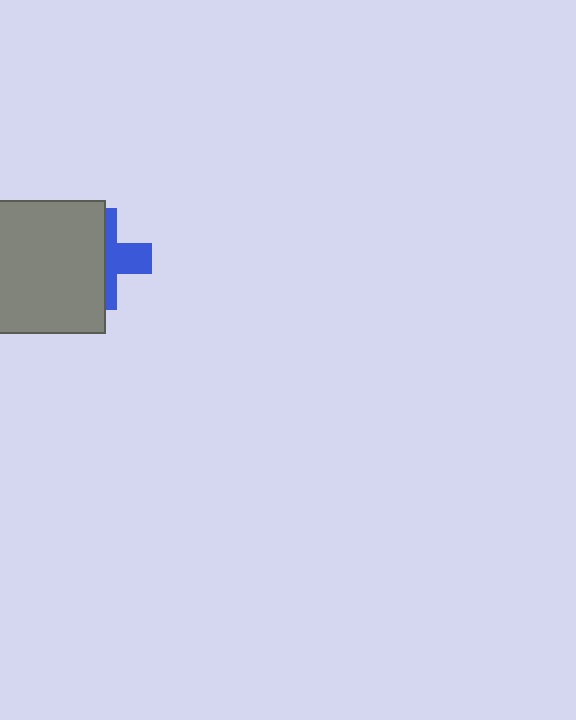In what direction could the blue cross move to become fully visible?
The blue cross could move right. That would shift it out from behind the gray rectangle entirely.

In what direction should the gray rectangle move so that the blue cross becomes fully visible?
The gray rectangle should move left. That is the shortest direction to clear the overlap and leave the blue cross fully visible.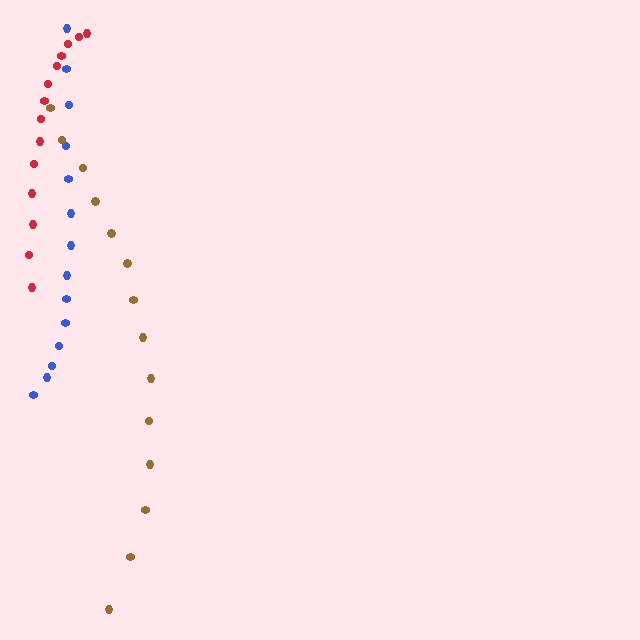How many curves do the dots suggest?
There are 3 distinct paths.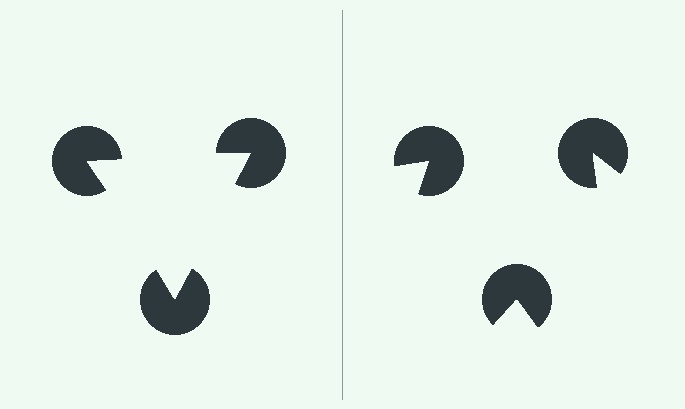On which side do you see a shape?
An illusory triangle appears on the left side. On the right side the wedge cuts are rotated, so no coherent shape forms.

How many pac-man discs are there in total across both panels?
6 — 3 on each side.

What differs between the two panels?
The pac-man discs are positioned identically on both sides; only the wedge orientations differ. On the left they align to a triangle; on the right they are misaligned.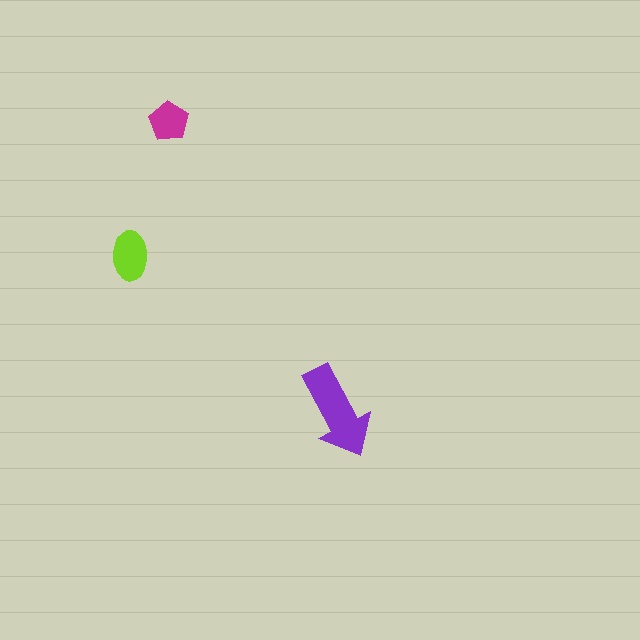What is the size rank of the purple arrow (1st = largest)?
1st.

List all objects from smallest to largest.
The magenta pentagon, the lime ellipse, the purple arrow.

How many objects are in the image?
There are 3 objects in the image.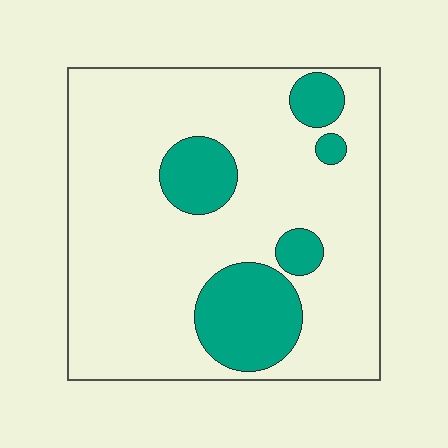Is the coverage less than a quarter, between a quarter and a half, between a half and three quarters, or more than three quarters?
Less than a quarter.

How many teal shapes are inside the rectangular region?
5.